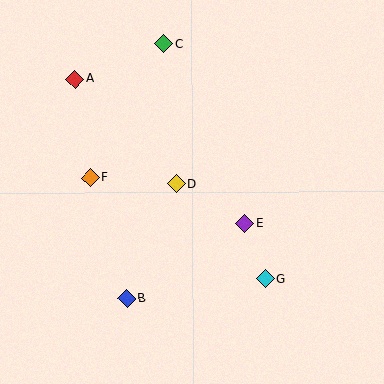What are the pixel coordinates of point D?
Point D is at (176, 184).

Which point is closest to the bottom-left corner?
Point B is closest to the bottom-left corner.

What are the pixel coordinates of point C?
Point C is at (164, 44).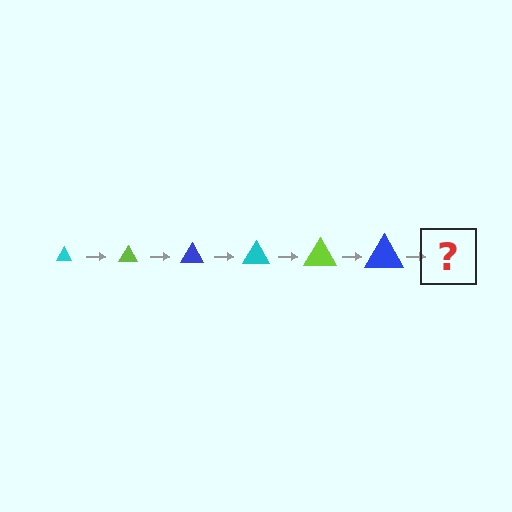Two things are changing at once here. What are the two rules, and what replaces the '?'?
The two rules are that the triangle grows larger each step and the color cycles through cyan, lime, and blue. The '?' should be a cyan triangle, larger than the previous one.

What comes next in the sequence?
The next element should be a cyan triangle, larger than the previous one.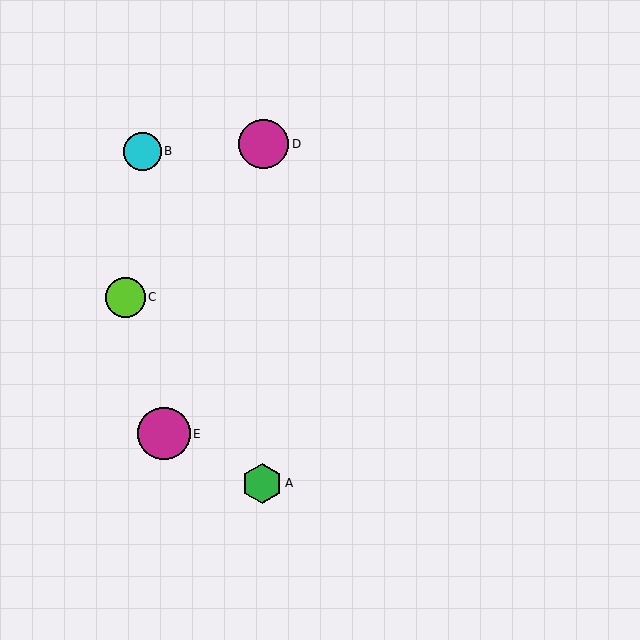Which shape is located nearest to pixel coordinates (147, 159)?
The cyan circle (labeled B) at (142, 151) is nearest to that location.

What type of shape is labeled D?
Shape D is a magenta circle.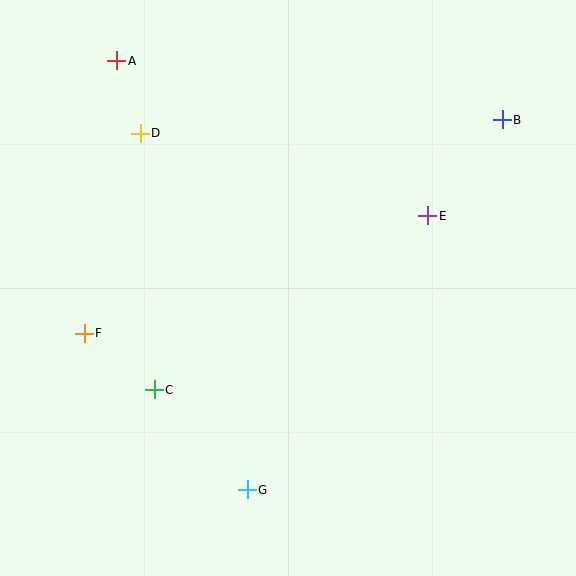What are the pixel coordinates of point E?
Point E is at (428, 216).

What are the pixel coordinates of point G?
Point G is at (247, 490).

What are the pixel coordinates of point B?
Point B is at (502, 120).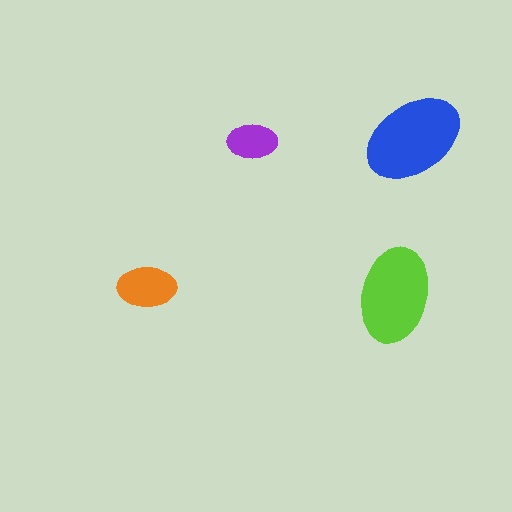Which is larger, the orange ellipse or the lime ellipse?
The lime one.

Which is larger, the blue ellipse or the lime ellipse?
The blue one.